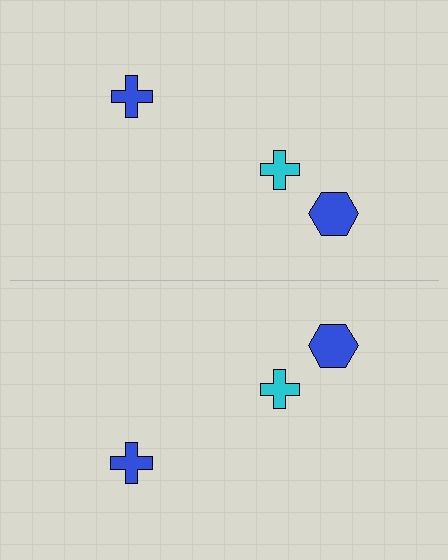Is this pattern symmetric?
Yes, this pattern has bilateral (reflection) symmetry.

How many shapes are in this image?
There are 6 shapes in this image.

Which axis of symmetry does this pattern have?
The pattern has a horizontal axis of symmetry running through the center of the image.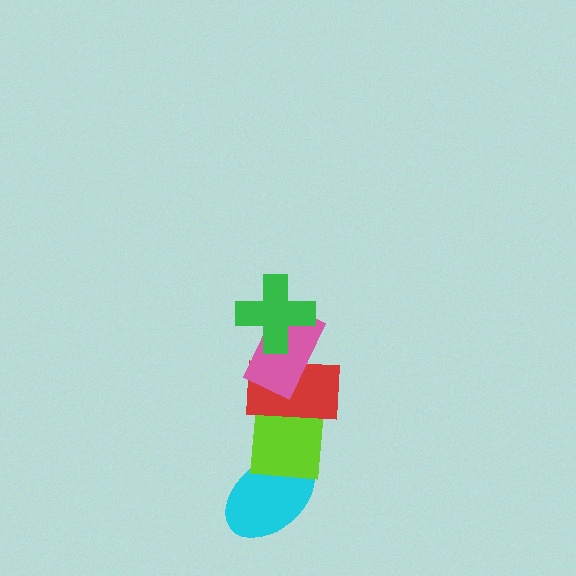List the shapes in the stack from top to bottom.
From top to bottom: the green cross, the pink rectangle, the red rectangle, the lime square, the cyan ellipse.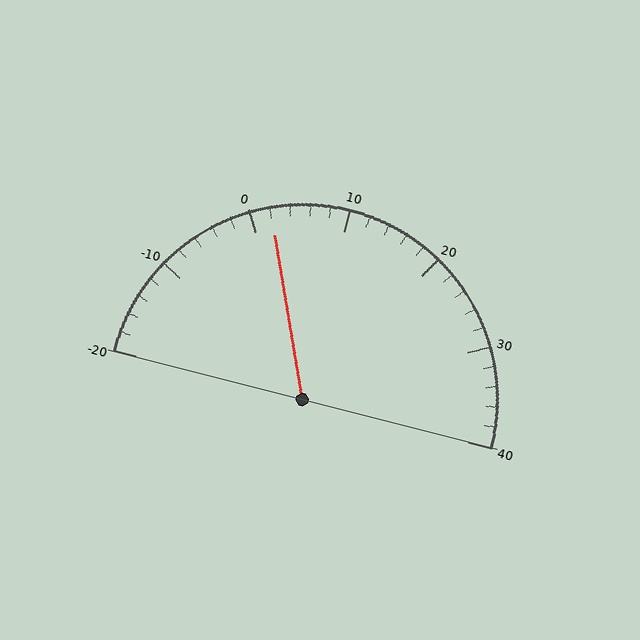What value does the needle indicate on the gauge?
The needle indicates approximately 2.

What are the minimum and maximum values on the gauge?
The gauge ranges from -20 to 40.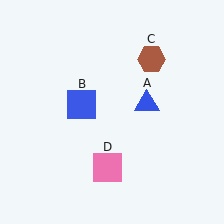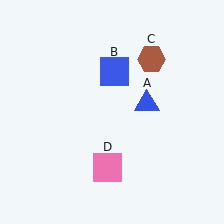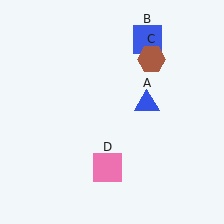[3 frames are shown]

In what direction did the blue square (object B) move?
The blue square (object B) moved up and to the right.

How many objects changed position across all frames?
1 object changed position: blue square (object B).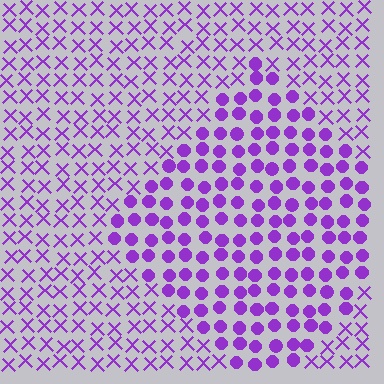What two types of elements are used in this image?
The image uses circles inside the diamond region and X marks outside it.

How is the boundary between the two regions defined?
The boundary is defined by a change in element shape: circles inside vs. X marks outside. All elements share the same color and spacing.